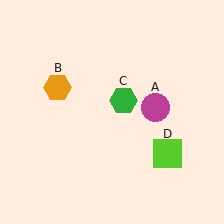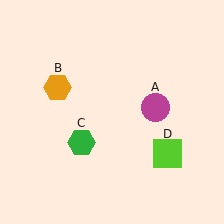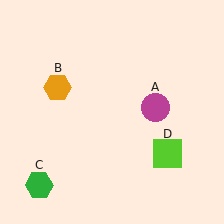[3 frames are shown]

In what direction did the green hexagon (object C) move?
The green hexagon (object C) moved down and to the left.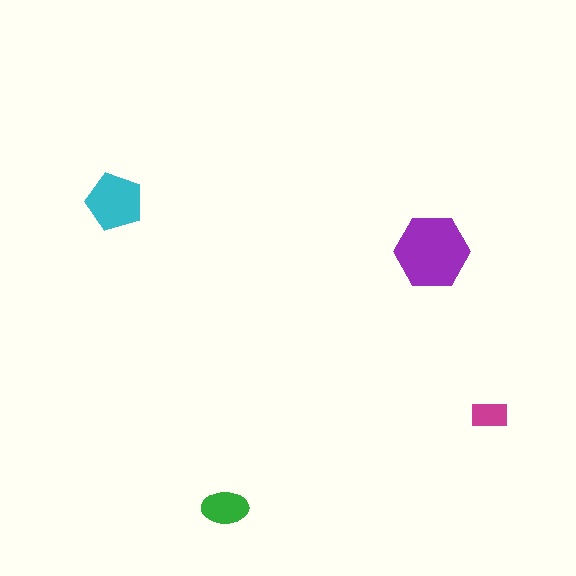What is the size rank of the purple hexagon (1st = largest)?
1st.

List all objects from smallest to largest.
The magenta rectangle, the green ellipse, the cyan pentagon, the purple hexagon.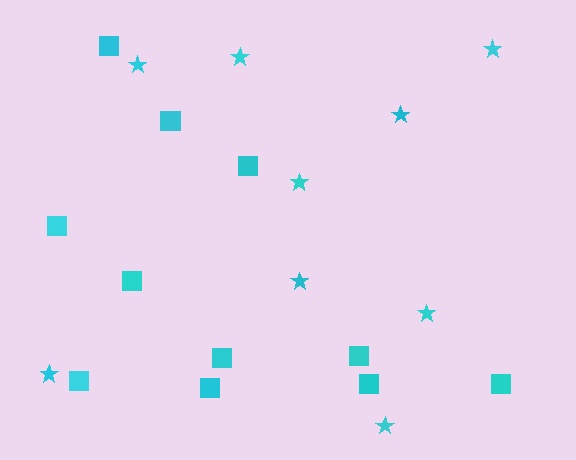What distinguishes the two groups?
There are 2 groups: one group of squares (11) and one group of stars (9).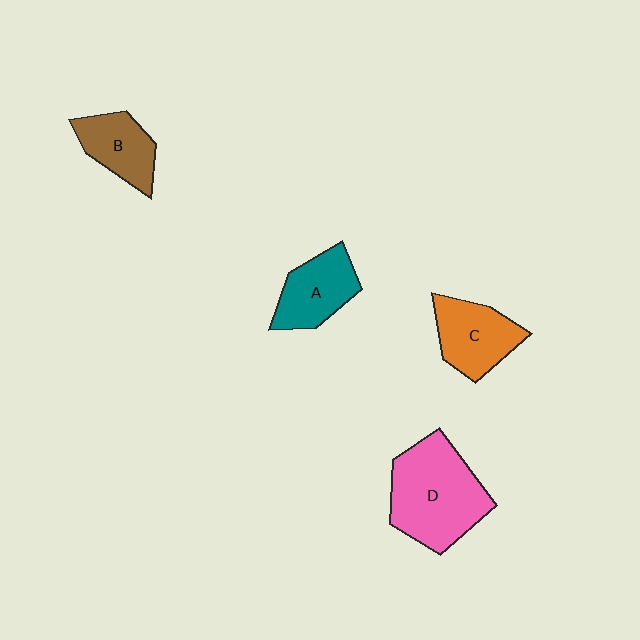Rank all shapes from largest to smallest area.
From largest to smallest: D (pink), C (orange), A (teal), B (brown).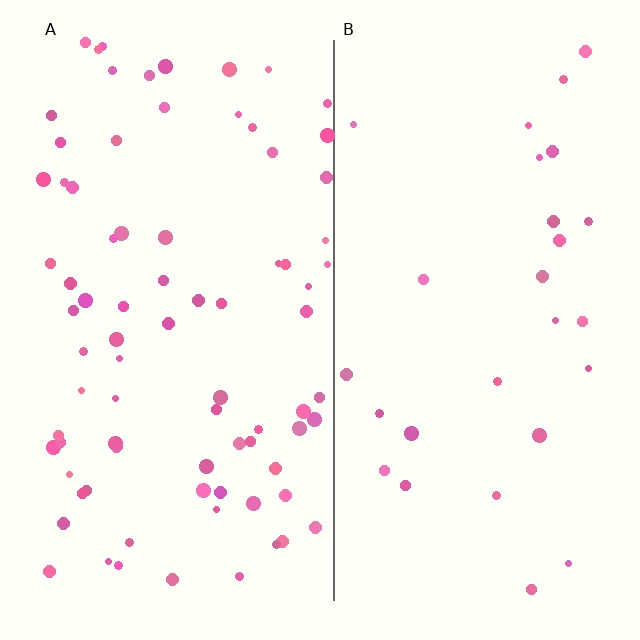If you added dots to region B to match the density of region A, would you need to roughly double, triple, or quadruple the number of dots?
Approximately triple.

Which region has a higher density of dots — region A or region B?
A (the left).